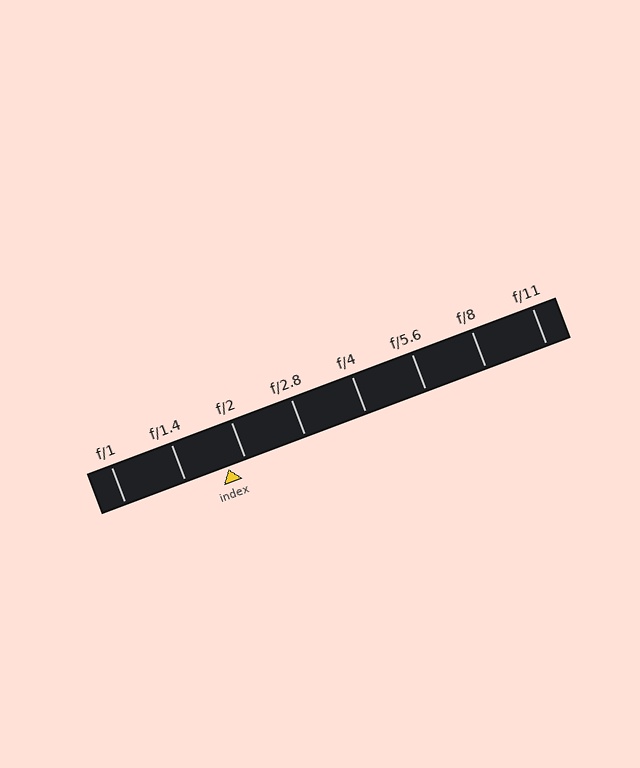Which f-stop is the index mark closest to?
The index mark is closest to f/2.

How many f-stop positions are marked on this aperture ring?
There are 8 f-stop positions marked.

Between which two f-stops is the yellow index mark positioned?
The index mark is between f/1.4 and f/2.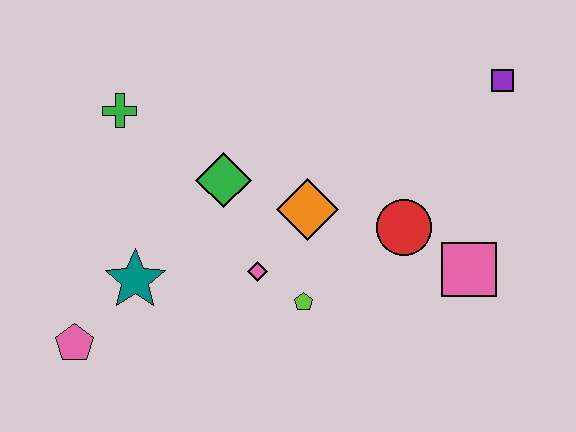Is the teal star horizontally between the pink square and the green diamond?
No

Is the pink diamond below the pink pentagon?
No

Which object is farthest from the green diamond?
The purple square is farthest from the green diamond.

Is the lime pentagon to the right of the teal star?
Yes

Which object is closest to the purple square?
The red circle is closest to the purple square.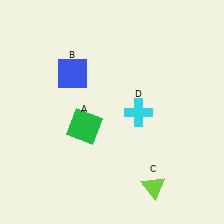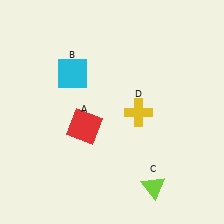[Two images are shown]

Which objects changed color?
A changed from green to red. B changed from blue to cyan. D changed from cyan to yellow.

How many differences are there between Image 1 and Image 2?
There are 3 differences between the two images.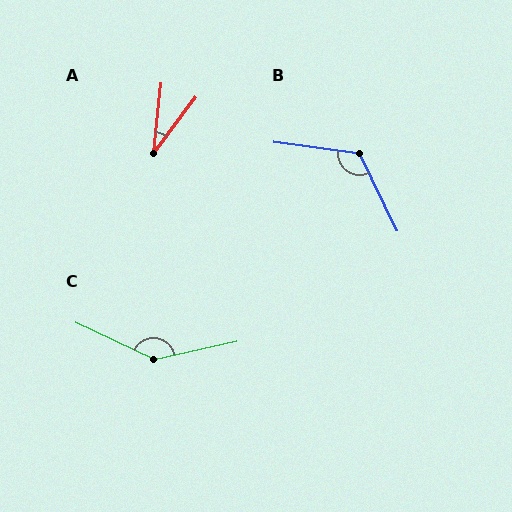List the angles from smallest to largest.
A (31°), B (123°), C (142°).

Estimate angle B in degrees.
Approximately 123 degrees.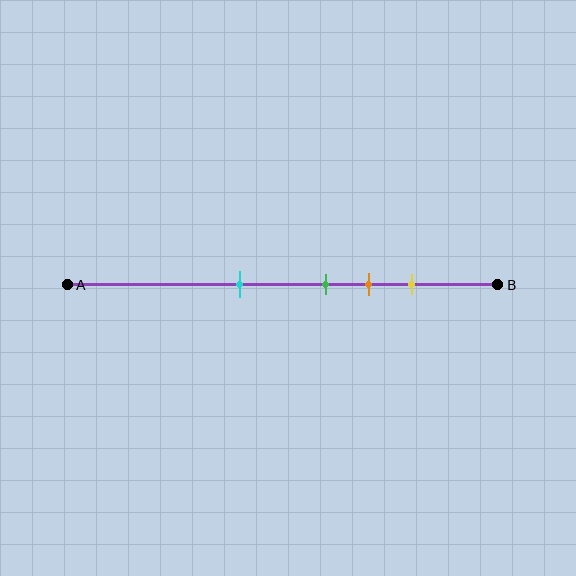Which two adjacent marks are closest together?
The green and orange marks are the closest adjacent pair.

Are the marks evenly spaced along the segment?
No, the marks are not evenly spaced.